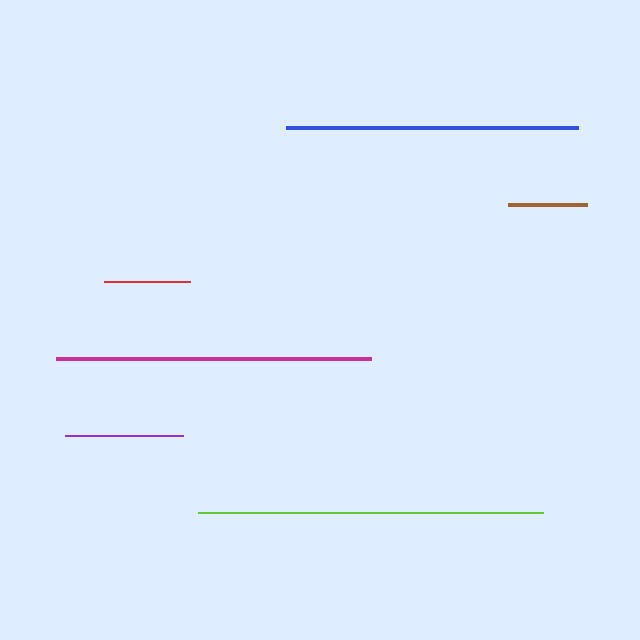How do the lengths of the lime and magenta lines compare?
The lime and magenta lines are approximately the same length.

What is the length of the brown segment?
The brown segment is approximately 79 pixels long.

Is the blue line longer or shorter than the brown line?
The blue line is longer than the brown line.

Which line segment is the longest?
The lime line is the longest at approximately 345 pixels.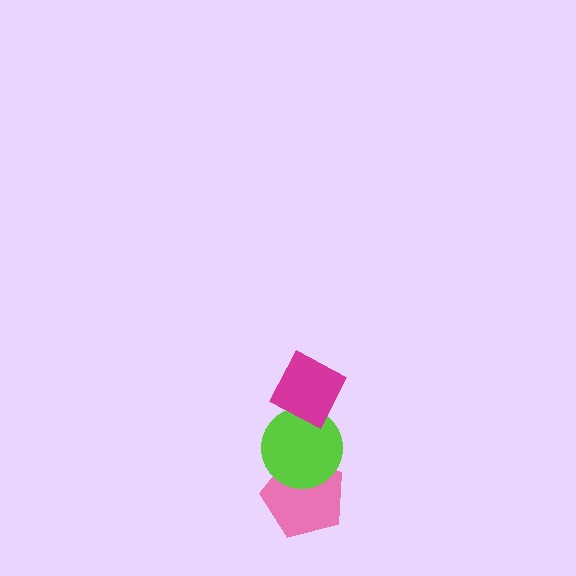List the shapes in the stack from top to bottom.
From top to bottom: the magenta diamond, the lime circle, the pink pentagon.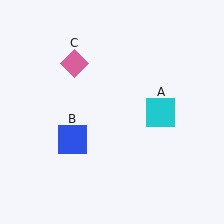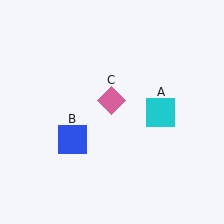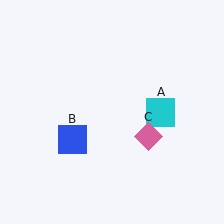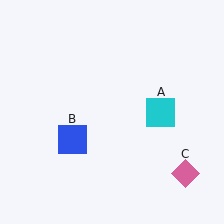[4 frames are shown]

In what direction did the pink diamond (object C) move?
The pink diamond (object C) moved down and to the right.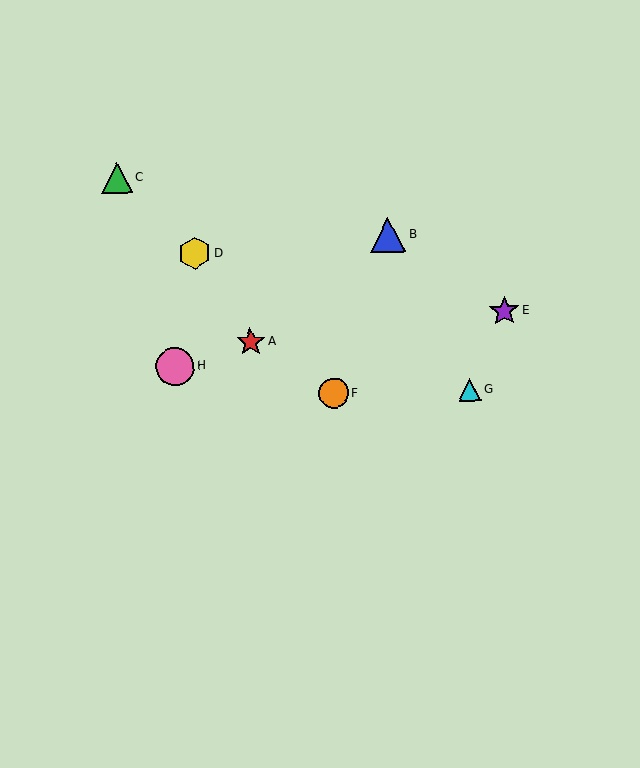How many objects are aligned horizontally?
2 objects (F, G) are aligned horizontally.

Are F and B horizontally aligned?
No, F is at y≈393 and B is at y≈235.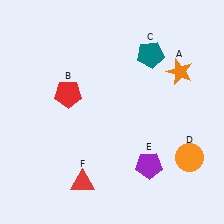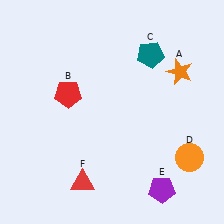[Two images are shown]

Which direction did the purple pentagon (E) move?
The purple pentagon (E) moved down.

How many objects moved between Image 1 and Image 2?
1 object moved between the two images.